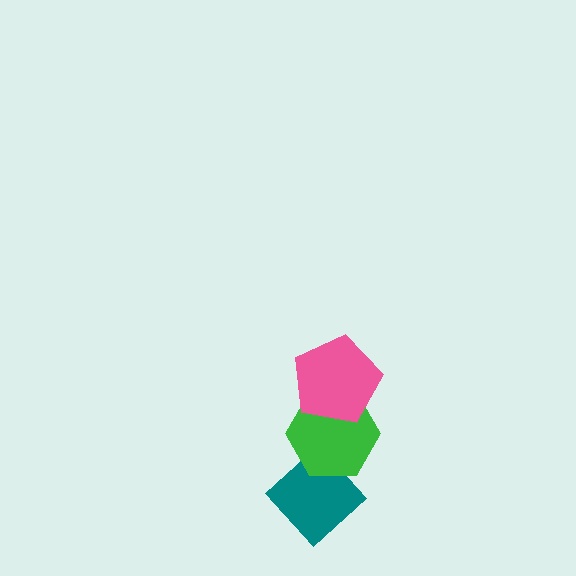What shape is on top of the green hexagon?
The pink pentagon is on top of the green hexagon.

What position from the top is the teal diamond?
The teal diamond is 3rd from the top.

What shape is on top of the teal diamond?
The green hexagon is on top of the teal diamond.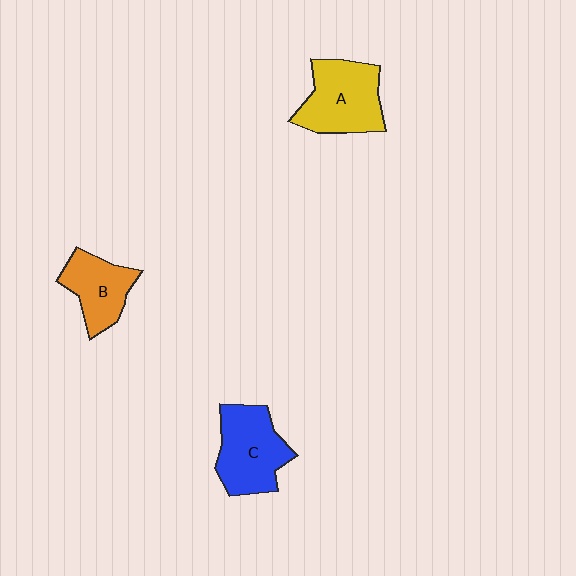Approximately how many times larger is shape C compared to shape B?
Approximately 1.3 times.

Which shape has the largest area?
Shape A (yellow).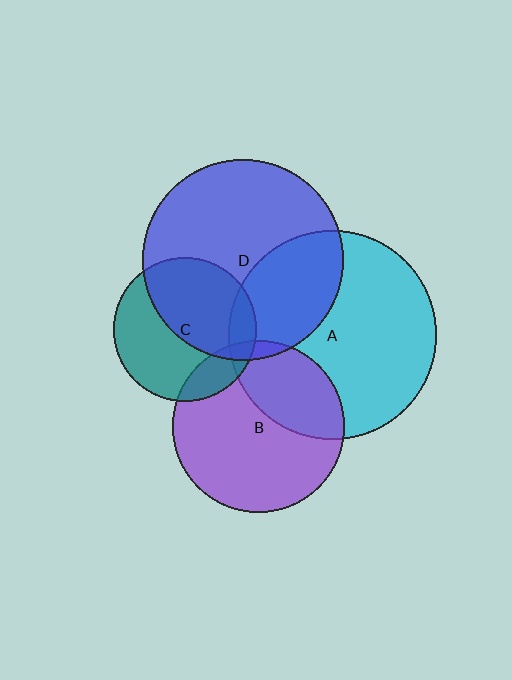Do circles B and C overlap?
Yes.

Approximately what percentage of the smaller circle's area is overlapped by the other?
Approximately 15%.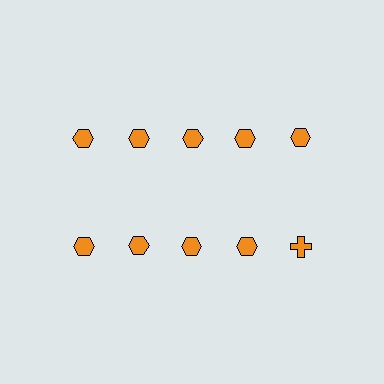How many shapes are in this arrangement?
There are 10 shapes arranged in a grid pattern.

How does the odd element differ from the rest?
It has a different shape: cross instead of hexagon.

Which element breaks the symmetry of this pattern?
The orange cross in the second row, rightmost column breaks the symmetry. All other shapes are orange hexagons.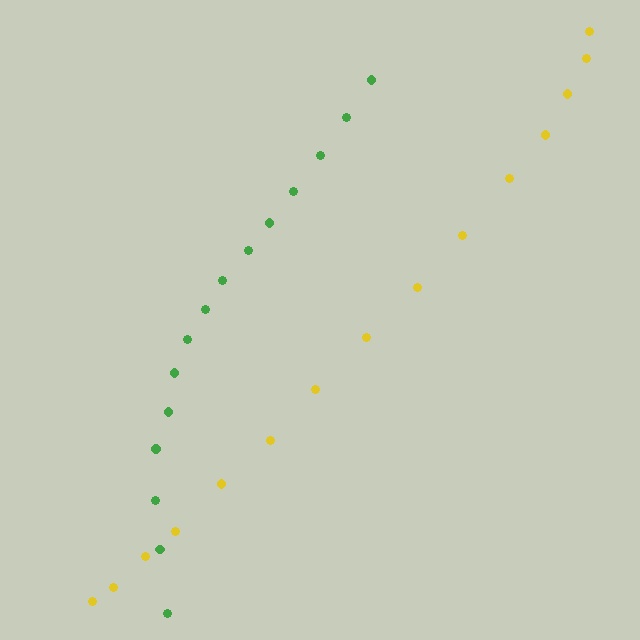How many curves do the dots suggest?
There are 2 distinct paths.